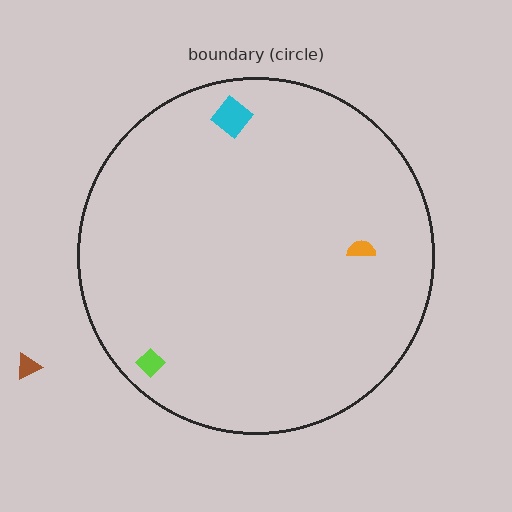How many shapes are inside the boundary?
3 inside, 1 outside.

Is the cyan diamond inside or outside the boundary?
Inside.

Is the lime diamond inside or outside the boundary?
Inside.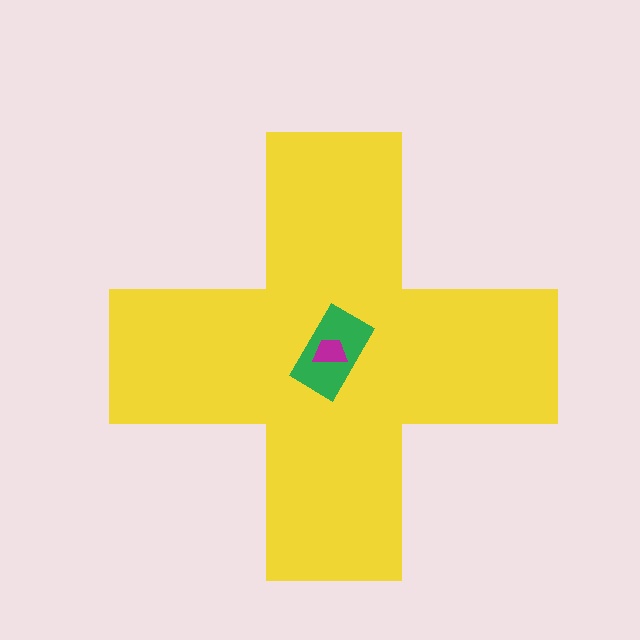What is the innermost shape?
The magenta trapezoid.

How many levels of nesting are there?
3.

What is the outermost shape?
The yellow cross.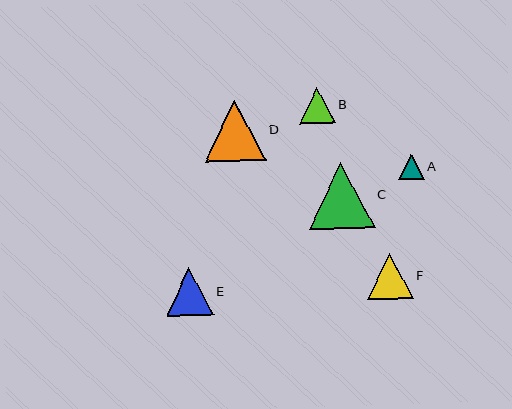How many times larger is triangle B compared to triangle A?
Triangle B is approximately 1.4 times the size of triangle A.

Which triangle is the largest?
Triangle C is the largest with a size of approximately 66 pixels.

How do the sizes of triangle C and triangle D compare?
Triangle C and triangle D are approximately the same size.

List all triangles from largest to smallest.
From largest to smallest: C, D, E, F, B, A.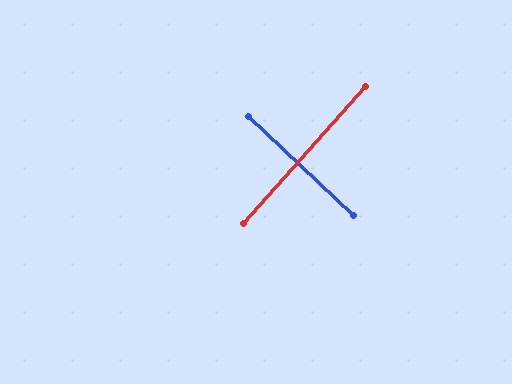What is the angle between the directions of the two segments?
Approximately 88 degrees.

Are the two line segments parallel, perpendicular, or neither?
Perpendicular — they meet at approximately 88°.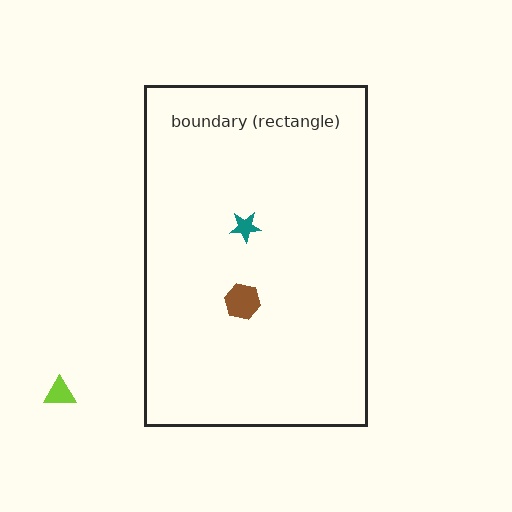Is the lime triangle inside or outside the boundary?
Outside.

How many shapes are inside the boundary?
2 inside, 1 outside.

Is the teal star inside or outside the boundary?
Inside.